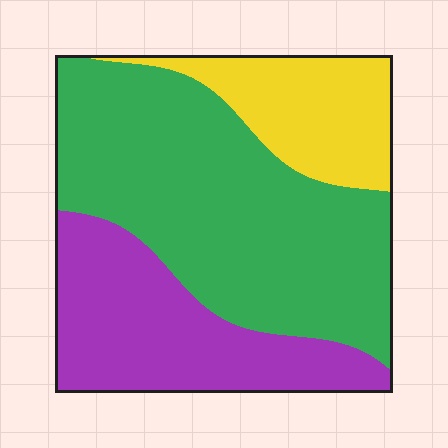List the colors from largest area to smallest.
From largest to smallest: green, purple, yellow.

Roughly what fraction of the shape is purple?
Purple covers roughly 30% of the shape.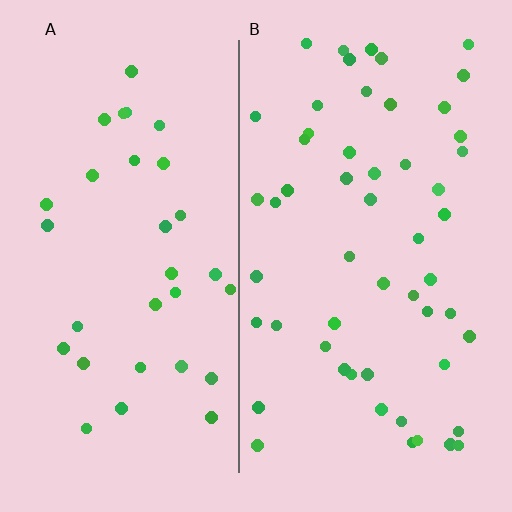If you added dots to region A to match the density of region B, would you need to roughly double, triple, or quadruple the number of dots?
Approximately double.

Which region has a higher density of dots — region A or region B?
B (the right).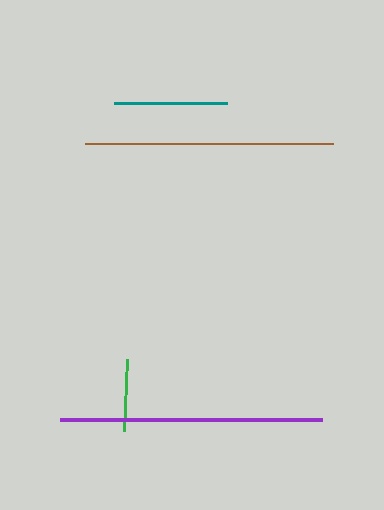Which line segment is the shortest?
The green line is the shortest at approximately 71 pixels.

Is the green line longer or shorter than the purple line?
The purple line is longer than the green line.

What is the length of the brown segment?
The brown segment is approximately 247 pixels long.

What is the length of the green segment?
The green segment is approximately 71 pixels long.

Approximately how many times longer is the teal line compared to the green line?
The teal line is approximately 1.6 times the length of the green line.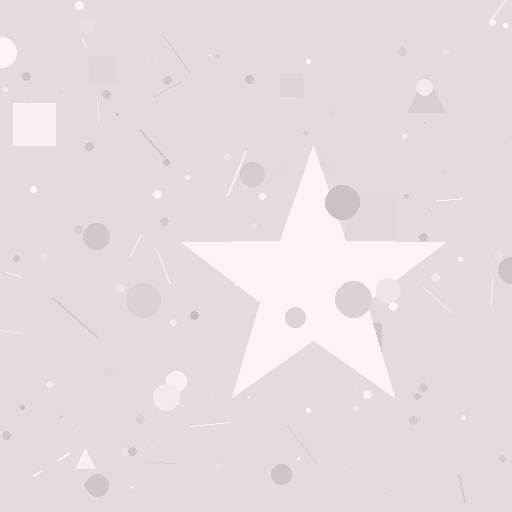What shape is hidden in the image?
A star is hidden in the image.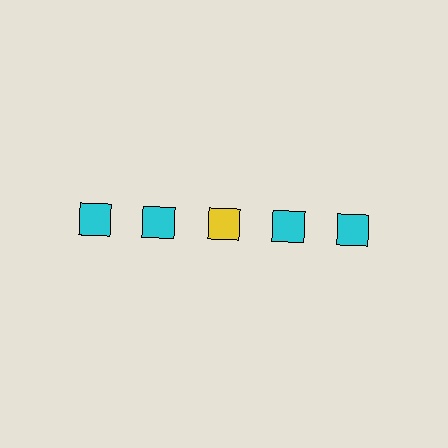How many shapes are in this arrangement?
There are 5 shapes arranged in a grid pattern.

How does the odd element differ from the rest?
It has a different color: yellow instead of cyan.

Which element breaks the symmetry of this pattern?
The yellow square in the top row, center column breaks the symmetry. All other shapes are cyan squares.